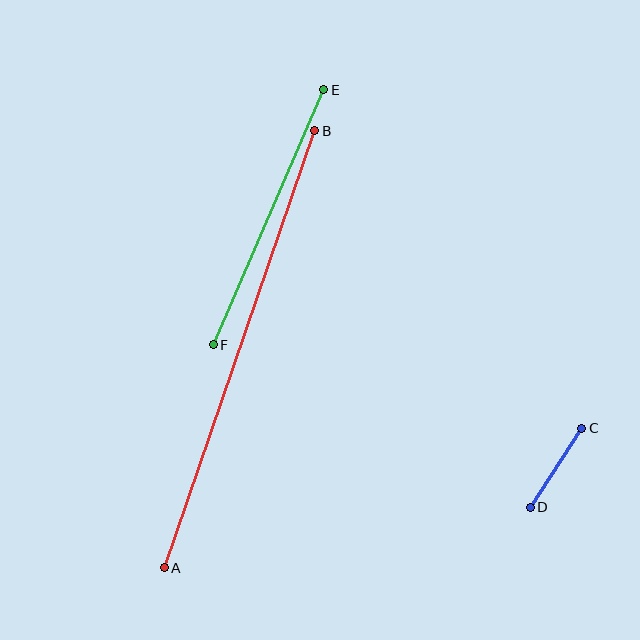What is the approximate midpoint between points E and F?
The midpoint is at approximately (268, 217) pixels.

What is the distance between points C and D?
The distance is approximately 94 pixels.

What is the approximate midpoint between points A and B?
The midpoint is at approximately (239, 349) pixels.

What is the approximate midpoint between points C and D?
The midpoint is at approximately (556, 468) pixels.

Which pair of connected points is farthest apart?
Points A and B are farthest apart.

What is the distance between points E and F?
The distance is approximately 278 pixels.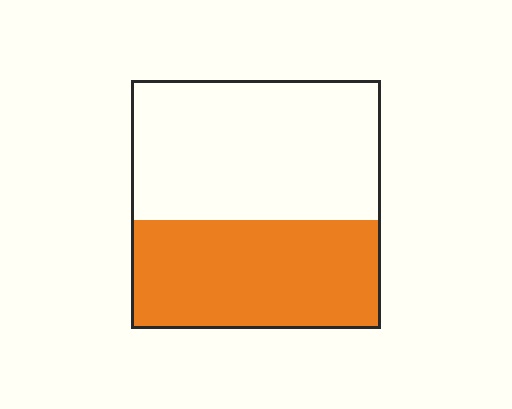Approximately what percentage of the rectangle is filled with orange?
Approximately 45%.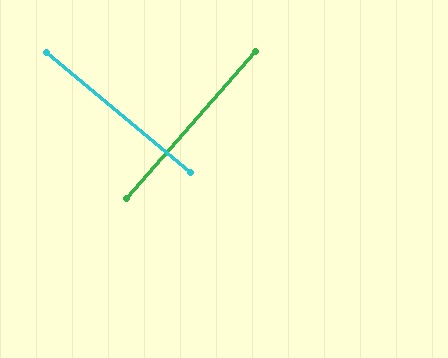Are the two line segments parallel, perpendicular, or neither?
Perpendicular — they meet at approximately 88°.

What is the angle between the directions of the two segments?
Approximately 88 degrees.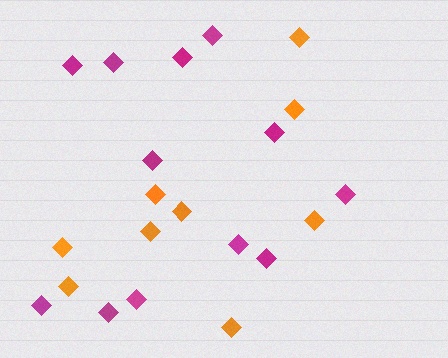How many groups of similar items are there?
There are 2 groups: one group of magenta diamonds (12) and one group of orange diamonds (9).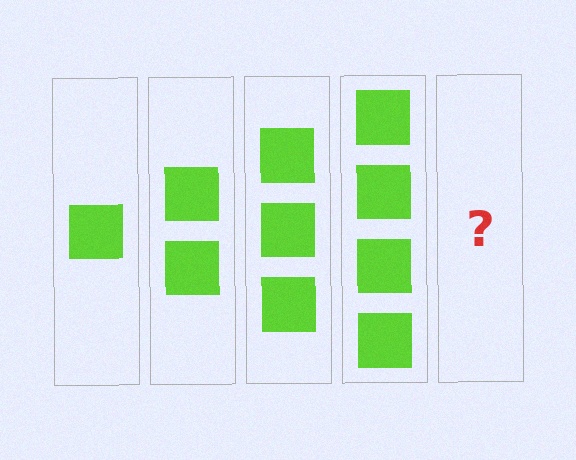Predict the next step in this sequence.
The next step is 5 squares.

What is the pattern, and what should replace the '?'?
The pattern is that each step adds one more square. The '?' should be 5 squares.